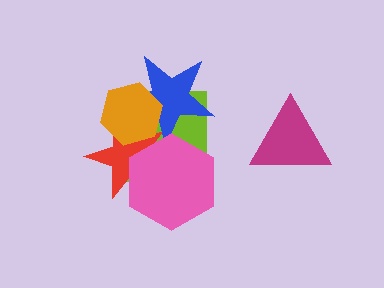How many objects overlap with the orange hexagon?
3 objects overlap with the orange hexagon.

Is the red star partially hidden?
Yes, it is partially covered by another shape.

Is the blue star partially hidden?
Yes, it is partially covered by another shape.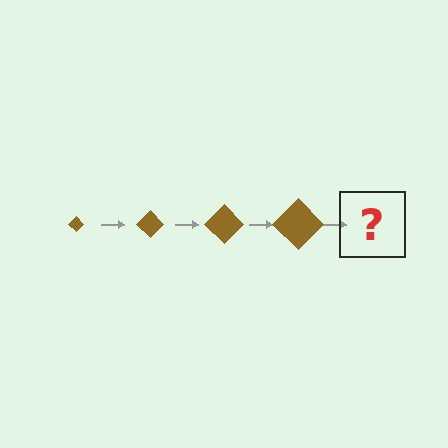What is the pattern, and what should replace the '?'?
The pattern is that the diamond gets progressively larger each step. The '?' should be a brown diamond, larger than the previous one.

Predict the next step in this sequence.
The next step is a brown diamond, larger than the previous one.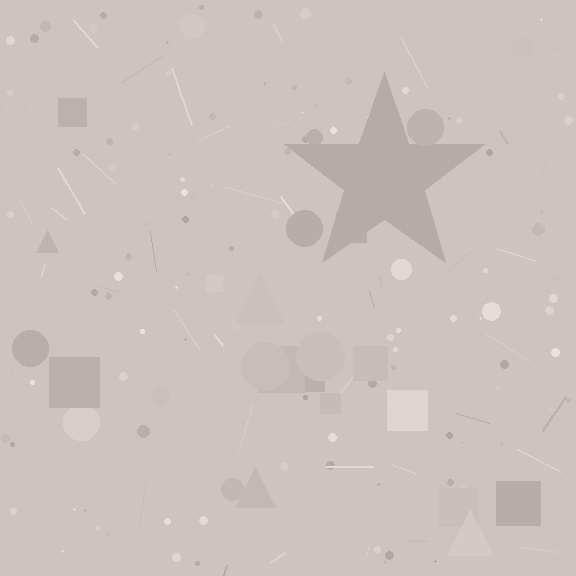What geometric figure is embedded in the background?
A star is embedded in the background.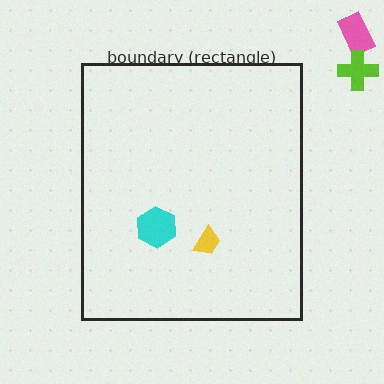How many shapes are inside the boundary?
2 inside, 2 outside.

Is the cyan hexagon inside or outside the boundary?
Inside.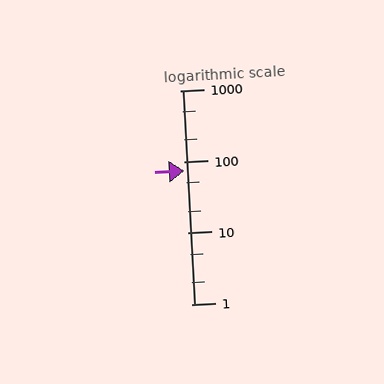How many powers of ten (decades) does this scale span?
The scale spans 3 decades, from 1 to 1000.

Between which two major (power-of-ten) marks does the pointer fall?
The pointer is between 10 and 100.